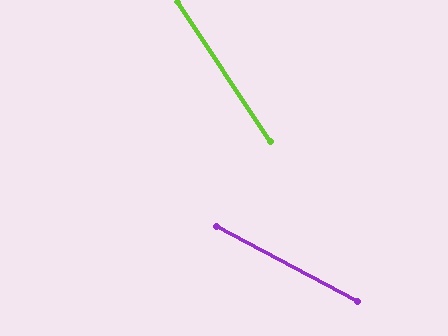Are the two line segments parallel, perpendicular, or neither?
Neither parallel nor perpendicular — they differ by about 29°.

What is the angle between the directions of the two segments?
Approximately 29 degrees.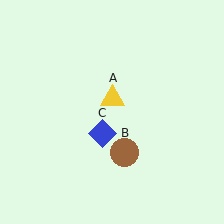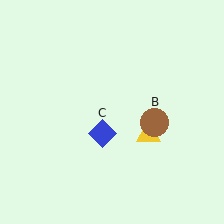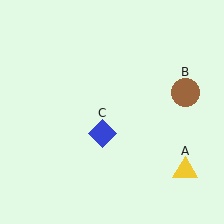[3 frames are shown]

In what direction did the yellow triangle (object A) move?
The yellow triangle (object A) moved down and to the right.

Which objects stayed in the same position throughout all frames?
Blue diamond (object C) remained stationary.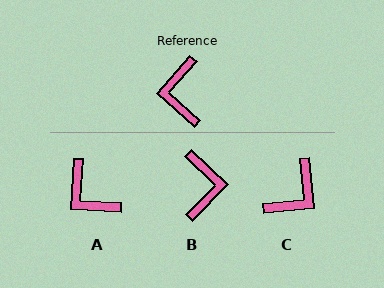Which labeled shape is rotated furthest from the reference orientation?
B, about 177 degrees away.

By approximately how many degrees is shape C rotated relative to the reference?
Approximately 137 degrees counter-clockwise.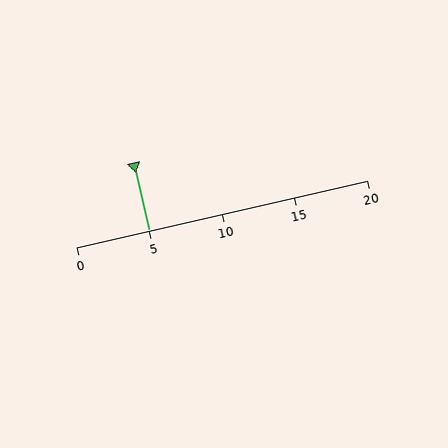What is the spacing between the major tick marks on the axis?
The major ticks are spaced 5 apart.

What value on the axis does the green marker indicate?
The marker indicates approximately 5.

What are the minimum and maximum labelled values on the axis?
The axis runs from 0 to 20.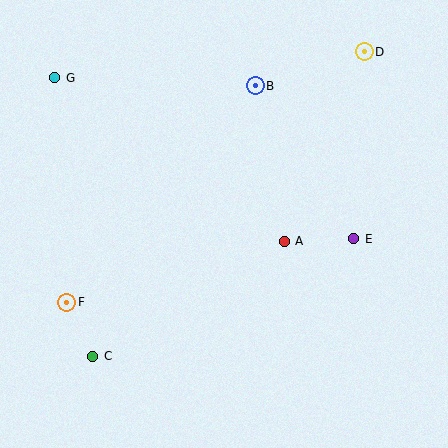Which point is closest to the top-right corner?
Point D is closest to the top-right corner.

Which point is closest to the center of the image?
Point A at (284, 241) is closest to the center.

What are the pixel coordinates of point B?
Point B is at (255, 86).